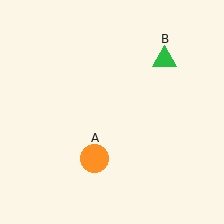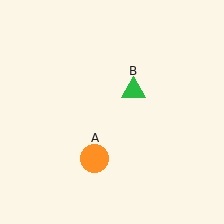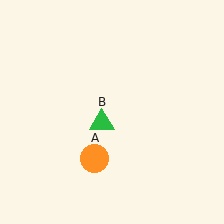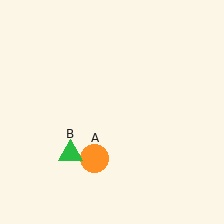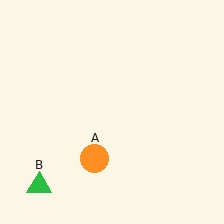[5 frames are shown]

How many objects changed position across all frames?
1 object changed position: green triangle (object B).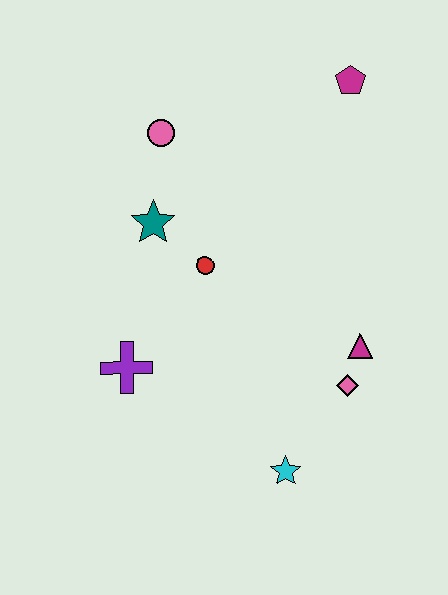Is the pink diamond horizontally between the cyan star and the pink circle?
No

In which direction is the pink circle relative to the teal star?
The pink circle is above the teal star.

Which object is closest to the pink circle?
The teal star is closest to the pink circle.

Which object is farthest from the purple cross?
The magenta pentagon is farthest from the purple cross.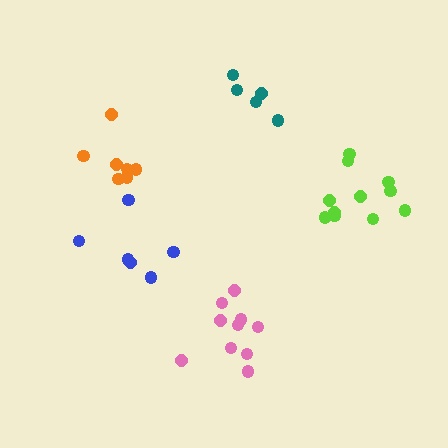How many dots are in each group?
Group 1: 6 dots, Group 2: 5 dots, Group 3: 11 dots, Group 4: 10 dots, Group 5: 7 dots (39 total).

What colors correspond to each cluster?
The clusters are colored: blue, teal, lime, pink, orange.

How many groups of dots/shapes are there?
There are 5 groups.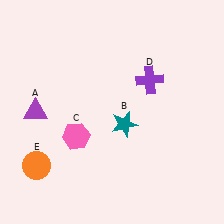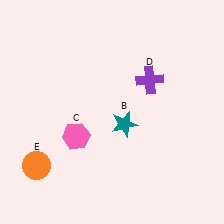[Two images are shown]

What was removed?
The purple triangle (A) was removed in Image 2.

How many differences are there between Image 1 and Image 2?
There is 1 difference between the two images.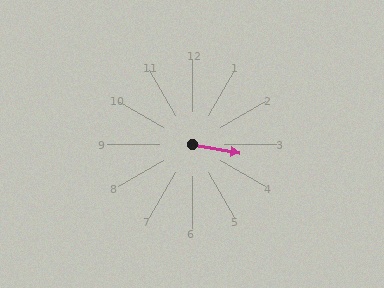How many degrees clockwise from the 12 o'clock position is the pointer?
Approximately 101 degrees.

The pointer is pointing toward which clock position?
Roughly 3 o'clock.